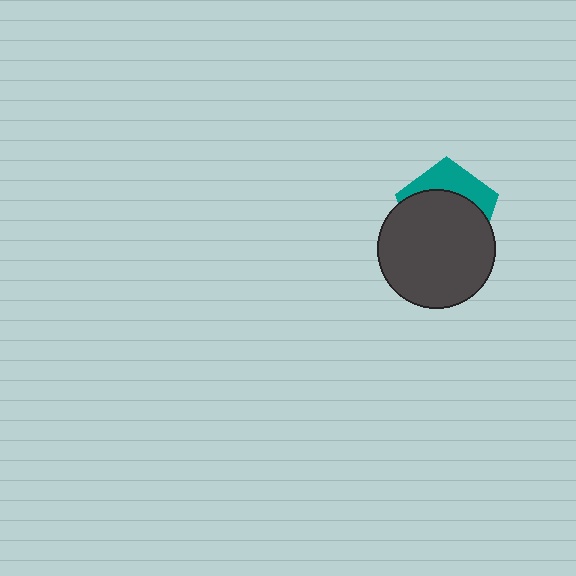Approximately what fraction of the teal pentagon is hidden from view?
Roughly 67% of the teal pentagon is hidden behind the dark gray circle.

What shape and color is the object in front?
The object in front is a dark gray circle.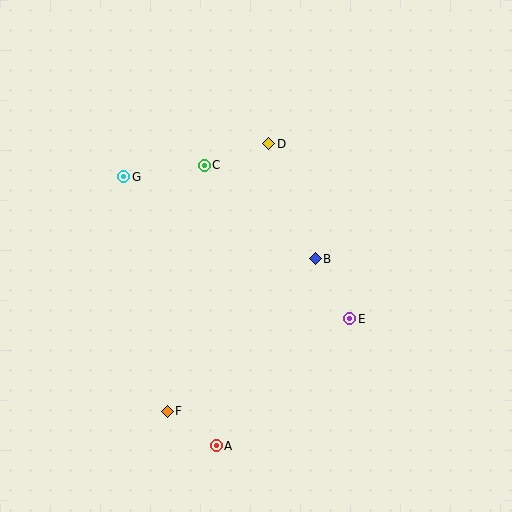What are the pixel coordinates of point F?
Point F is at (167, 411).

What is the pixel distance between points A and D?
The distance between A and D is 307 pixels.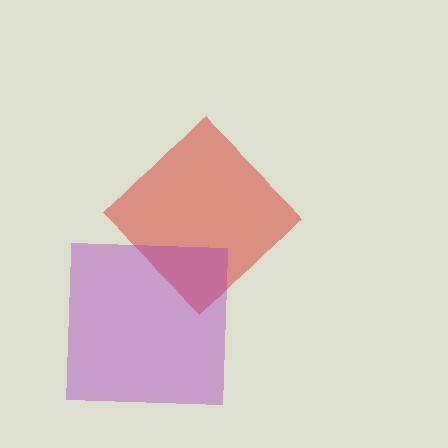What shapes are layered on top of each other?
The layered shapes are: a red diamond, a purple square.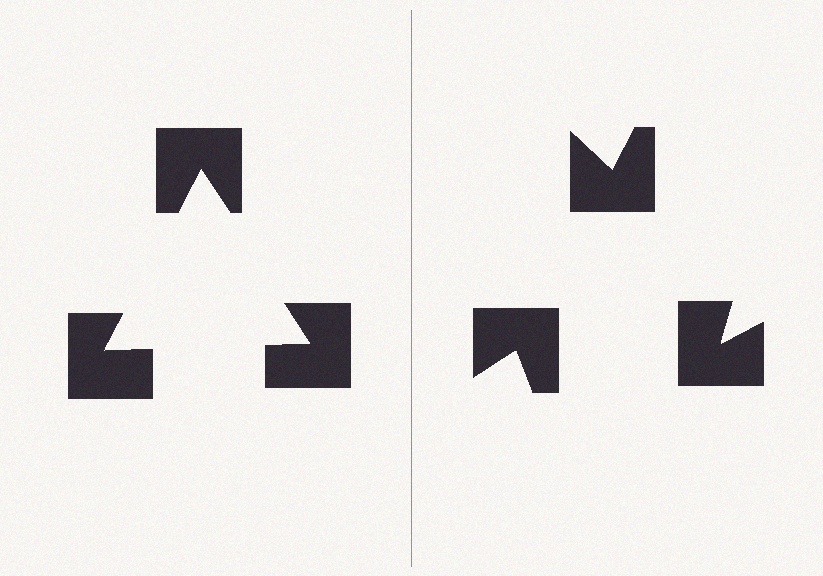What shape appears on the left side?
An illusory triangle.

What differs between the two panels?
The notched squares are positioned identically on both sides; only the wedge orientations differ. On the left they align to a triangle; on the right they are misaligned.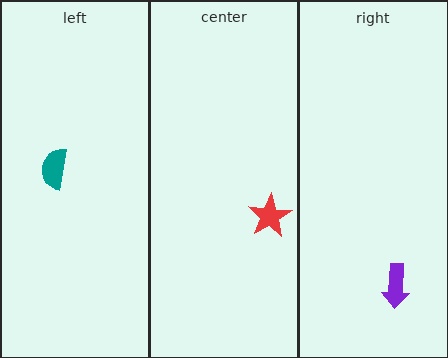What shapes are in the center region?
The red star.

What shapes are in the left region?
The teal semicircle.